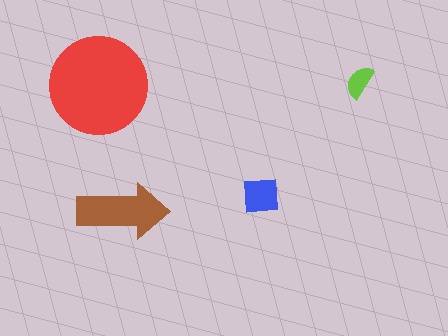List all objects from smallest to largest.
The lime semicircle, the blue square, the brown arrow, the red circle.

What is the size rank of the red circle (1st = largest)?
1st.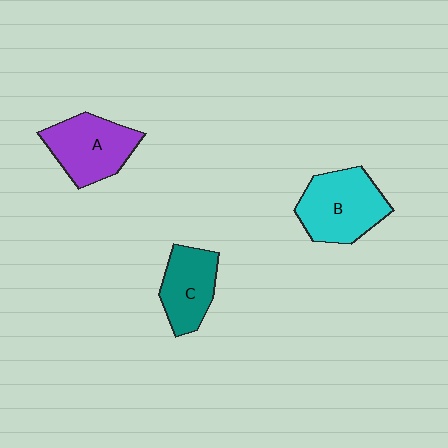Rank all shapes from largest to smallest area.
From largest to smallest: B (cyan), A (purple), C (teal).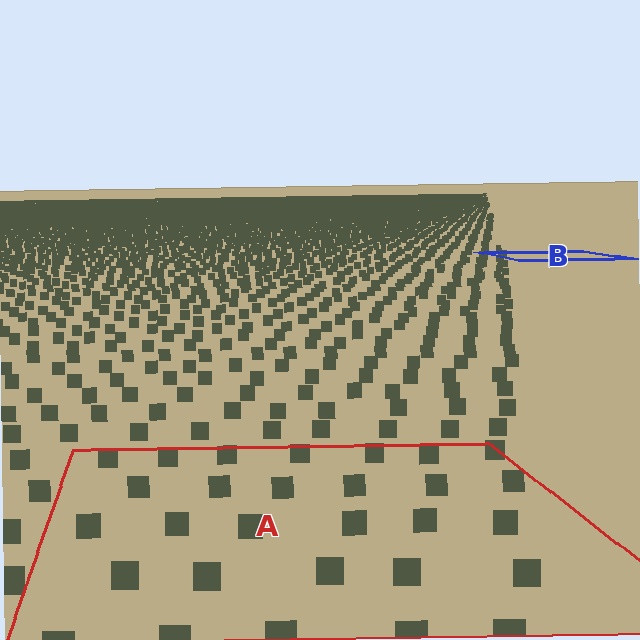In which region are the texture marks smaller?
The texture marks are smaller in region B, because it is farther away.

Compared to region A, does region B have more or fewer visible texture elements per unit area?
Region B has more texture elements per unit area — they are packed more densely because it is farther away.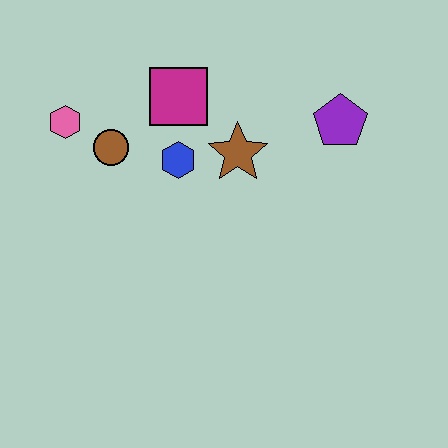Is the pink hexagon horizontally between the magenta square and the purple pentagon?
No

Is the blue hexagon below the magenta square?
Yes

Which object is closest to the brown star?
The blue hexagon is closest to the brown star.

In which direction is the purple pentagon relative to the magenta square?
The purple pentagon is to the right of the magenta square.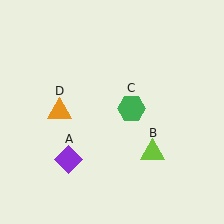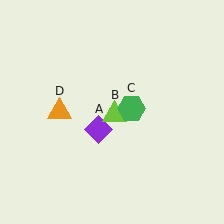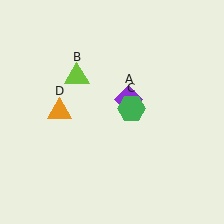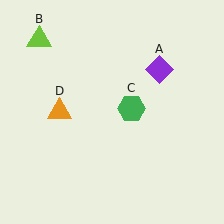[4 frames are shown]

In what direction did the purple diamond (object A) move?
The purple diamond (object A) moved up and to the right.